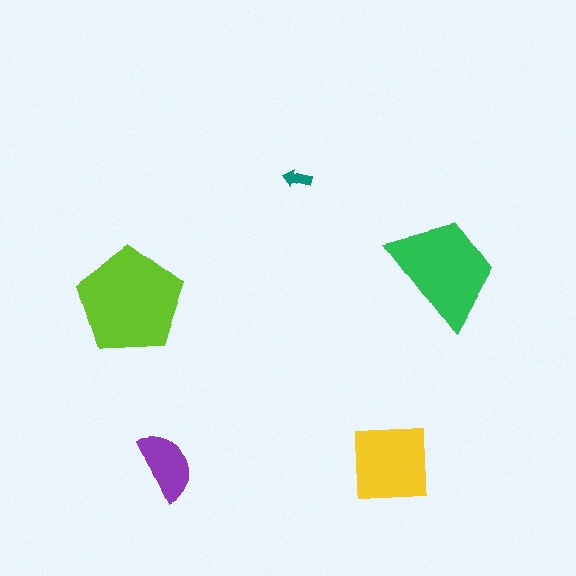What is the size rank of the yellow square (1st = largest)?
3rd.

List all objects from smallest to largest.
The teal arrow, the purple semicircle, the yellow square, the green trapezoid, the lime pentagon.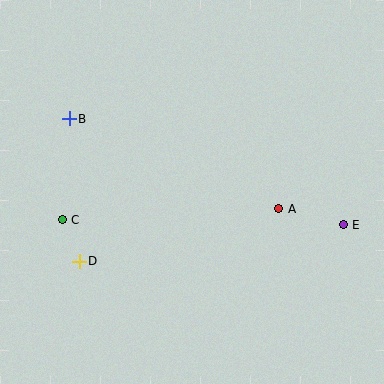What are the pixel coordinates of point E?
Point E is at (343, 225).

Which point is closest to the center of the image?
Point A at (279, 209) is closest to the center.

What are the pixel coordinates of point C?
Point C is at (62, 220).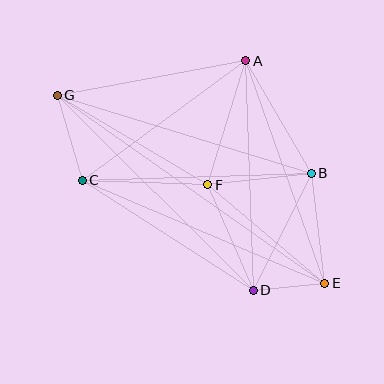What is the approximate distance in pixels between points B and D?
The distance between B and D is approximately 131 pixels.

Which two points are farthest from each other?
Points E and G are farthest from each other.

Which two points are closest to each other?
Points D and E are closest to each other.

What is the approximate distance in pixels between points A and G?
The distance between A and G is approximately 191 pixels.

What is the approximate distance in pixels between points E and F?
The distance between E and F is approximately 153 pixels.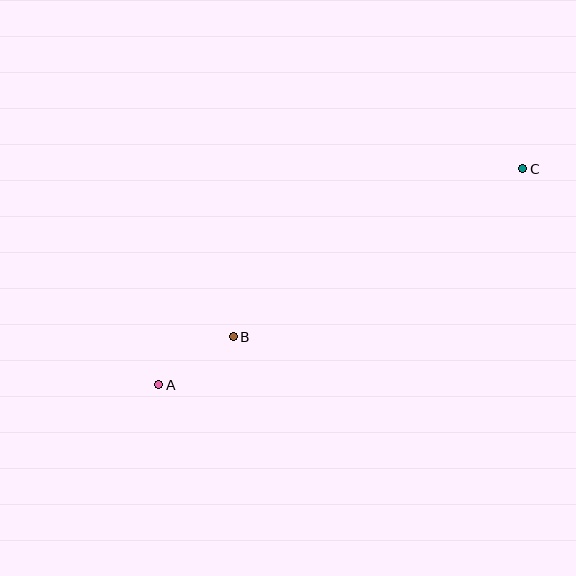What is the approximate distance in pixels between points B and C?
The distance between B and C is approximately 334 pixels.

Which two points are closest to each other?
Points A and B are closest to each other.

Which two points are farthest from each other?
Points A and C are farthest from each other.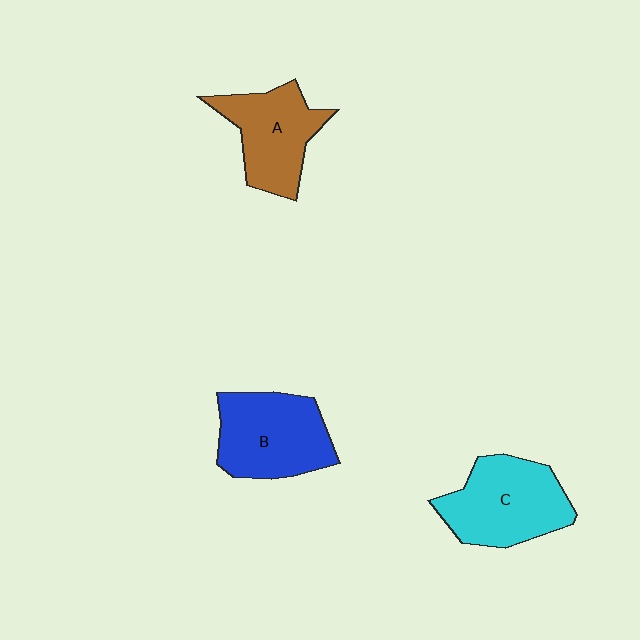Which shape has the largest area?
Shape C (cyan).